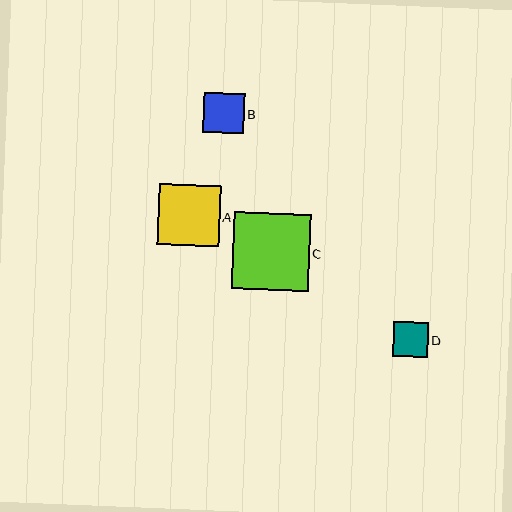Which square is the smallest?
Square D is the smallest with a size of approximately 35 pixels.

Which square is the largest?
Square C is the largest with a size of approximately 77 pixels.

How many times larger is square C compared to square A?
Square C is approximately 1.3 times the size of square A.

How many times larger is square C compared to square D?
Square C is approximately 2.2 times the size of square D.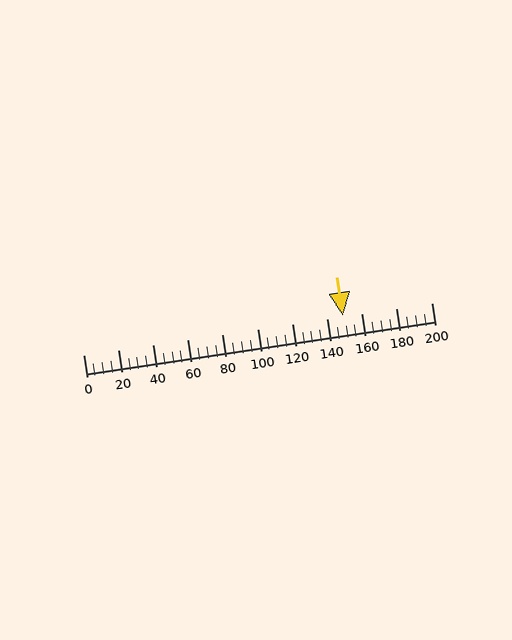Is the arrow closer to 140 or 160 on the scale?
The arrow is closer to 140.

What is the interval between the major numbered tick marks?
The major tick marks are spaced 20 units apart.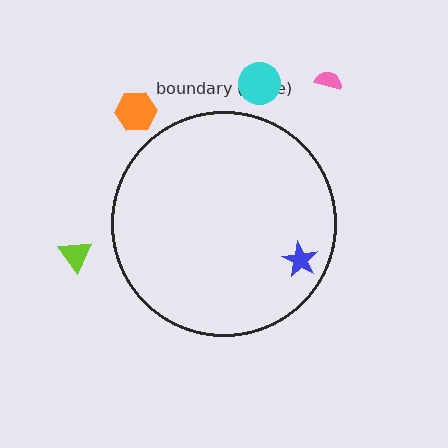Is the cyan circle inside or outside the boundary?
Outside.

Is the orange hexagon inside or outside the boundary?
Outside.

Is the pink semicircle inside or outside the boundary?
Outside.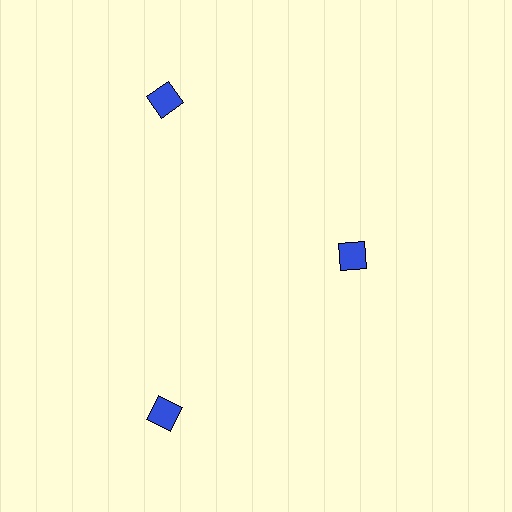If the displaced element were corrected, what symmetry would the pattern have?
It would have 3-fold rotational symmetry — the pattern would map onto itself every 120 degrees.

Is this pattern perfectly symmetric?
No. The 3 blue diamonds are arranged in a ring, but one element near the 3 o'clock position is pulled inward toward the center, breaking the 3-fold rotational symmetry.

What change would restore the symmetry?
The symmetry would be restored by moving it outward, back onto the ring so that all 3 diamonds sit at equal angles and equal distance from the center.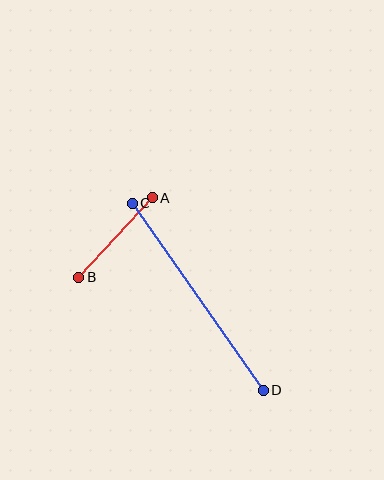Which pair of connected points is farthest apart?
Points C and D are farthest apart.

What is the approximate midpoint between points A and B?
The midpoint is at approximately (115, 237) pixels.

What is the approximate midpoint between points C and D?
The midpoint is at approximately (198, 297) pixels.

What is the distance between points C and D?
The distance is approximately 228 pixels.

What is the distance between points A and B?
The distance is approximately 108 pixels.